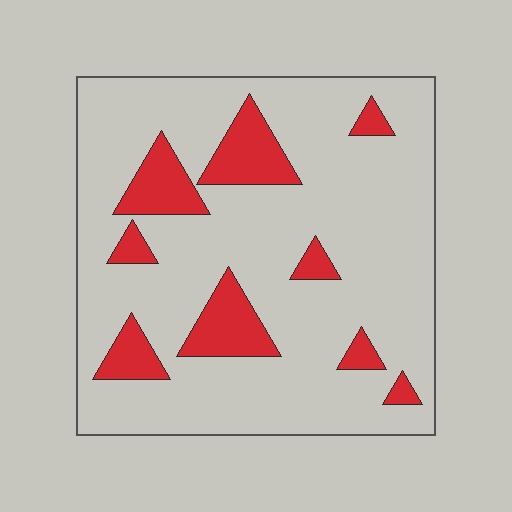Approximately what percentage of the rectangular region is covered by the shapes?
Approximately 15%.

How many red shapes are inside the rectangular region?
9.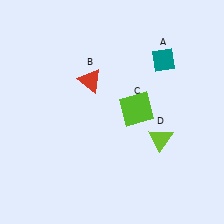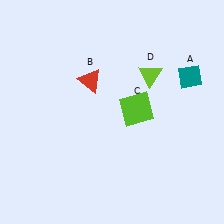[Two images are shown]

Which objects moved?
The objects that moved are: the teal diamond (A), the lime triangle (D).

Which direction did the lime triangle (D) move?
The lime triangle (D) moved up.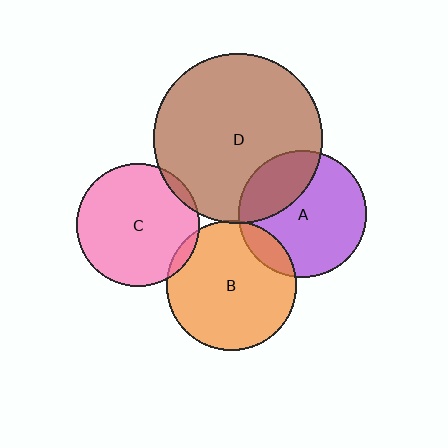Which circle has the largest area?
Circle D (brown).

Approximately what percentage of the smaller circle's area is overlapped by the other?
Approximately 30%.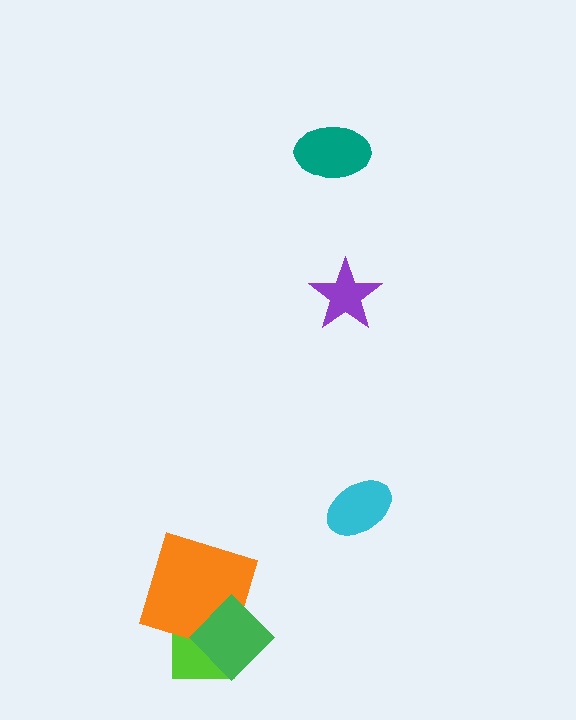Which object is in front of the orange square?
The green diamond is in front of the orange square.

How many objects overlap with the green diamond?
2 objects overlap with the green diamond.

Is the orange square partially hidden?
Yes, it is partially covered by another shape.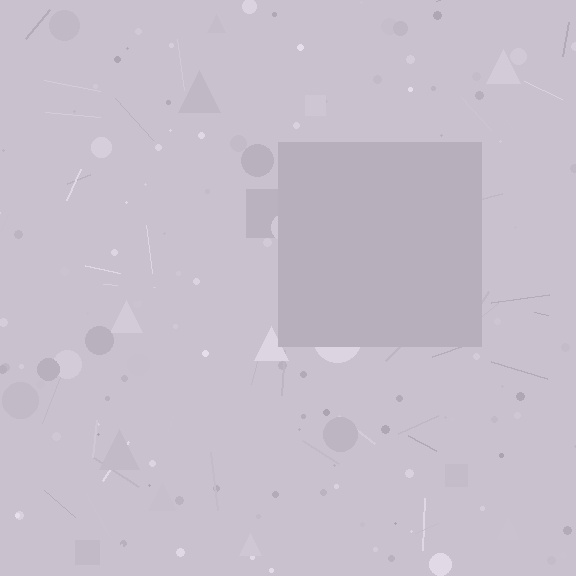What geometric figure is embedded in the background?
A square is embedded in the background.